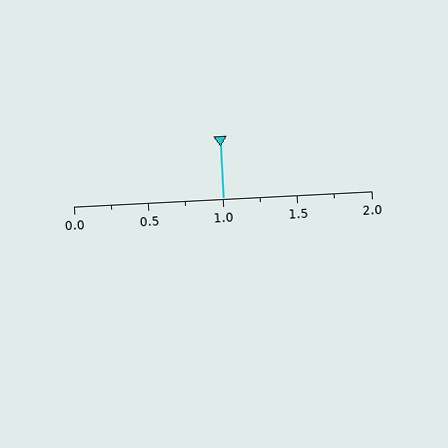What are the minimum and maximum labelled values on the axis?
The axis runs from 0.0 to 2.0.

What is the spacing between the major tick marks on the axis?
The major ticks are spaced 0.5 apart.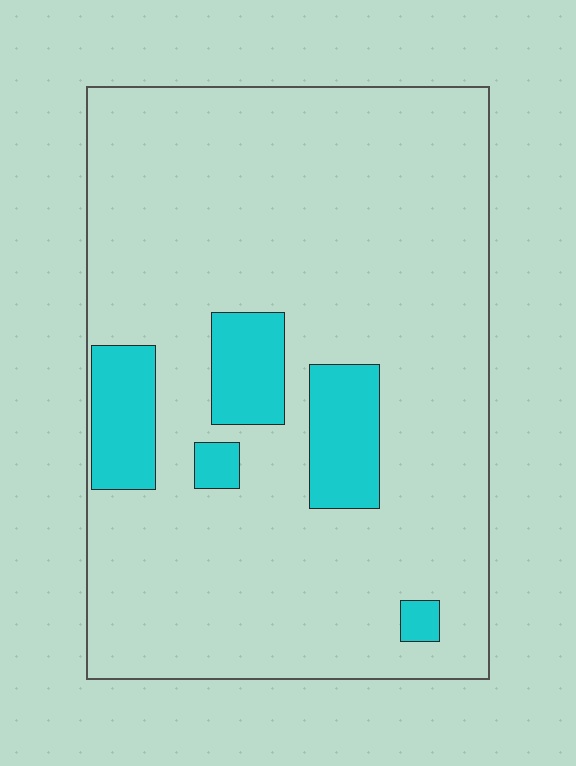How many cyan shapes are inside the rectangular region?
5.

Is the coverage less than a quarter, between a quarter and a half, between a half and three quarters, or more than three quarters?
Less than a quarter.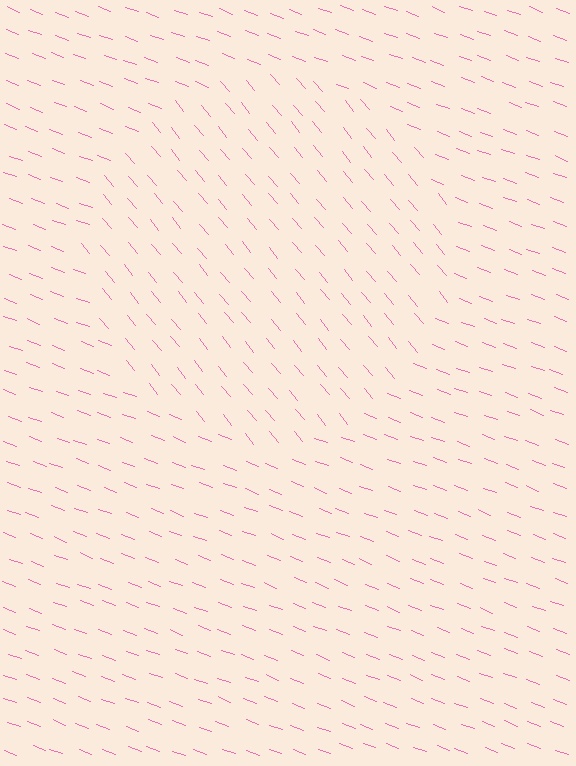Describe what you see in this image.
The image is filled with small pink line segments. A circle region in the image has lines oriented differently from the surrounding lines, creating a visible texture boundary.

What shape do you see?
I see a circle.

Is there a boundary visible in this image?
Yes, there is a texture boundary formed by a change in line orientation.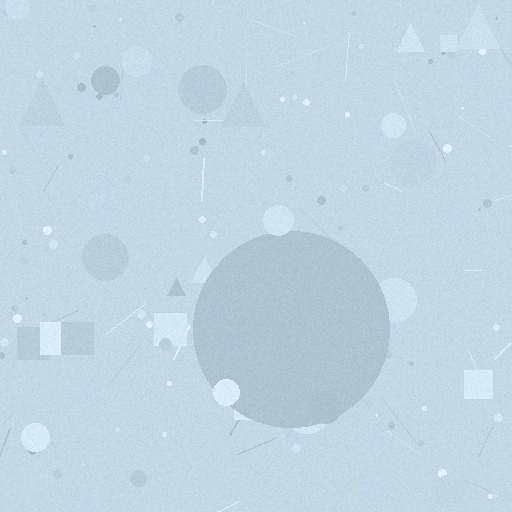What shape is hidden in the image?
A circle is hidden in the image.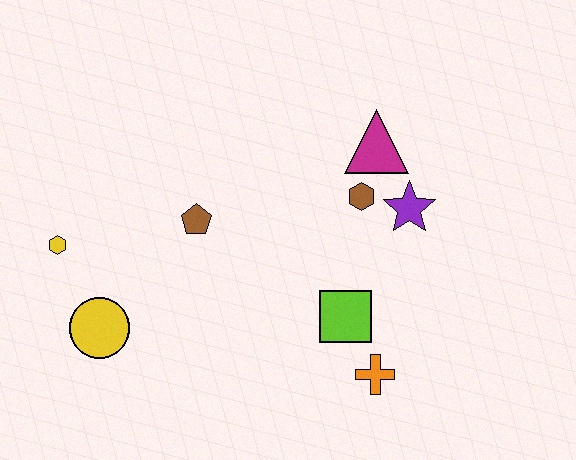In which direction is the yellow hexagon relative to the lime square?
The yellow hexagon is to the left of the lime square.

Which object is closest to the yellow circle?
The yellow hexagon is closest to the yellow circle.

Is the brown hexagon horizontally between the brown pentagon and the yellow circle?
No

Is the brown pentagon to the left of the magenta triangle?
Yes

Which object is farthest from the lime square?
The yellow hexagon is farthest from the lime square.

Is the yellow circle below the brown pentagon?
Yes